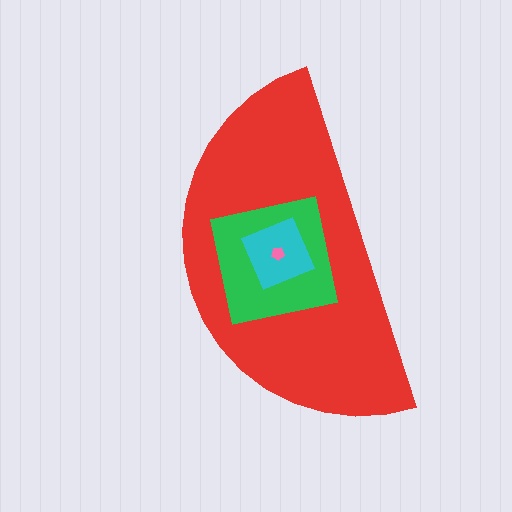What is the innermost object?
The pink pentagon.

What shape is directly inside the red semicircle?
The green square.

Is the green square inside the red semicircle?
Yes.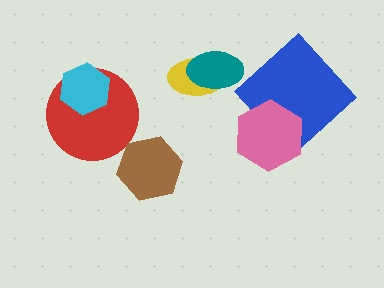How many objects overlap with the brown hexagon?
0 objects overlap with the brown hexagon.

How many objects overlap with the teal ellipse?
1 object overlaps with the teal ellipse.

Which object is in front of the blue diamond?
The pink hexagon is in front of the blue diamond.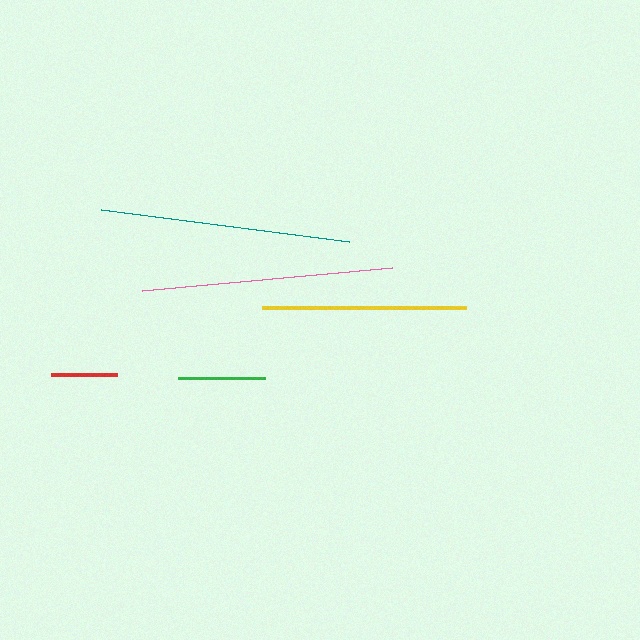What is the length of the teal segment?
The teal segment is approximately 251 pixels long.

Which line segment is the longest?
The teal line is the longest at approximately 251 pixels.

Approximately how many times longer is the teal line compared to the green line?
The teal line is approximately 2.9 times the length of the green line.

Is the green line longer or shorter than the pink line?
The pink line is longer than the green line.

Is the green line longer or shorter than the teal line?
The teal line is longer than the green line.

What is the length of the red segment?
The red segment is approximately 66 pixels long.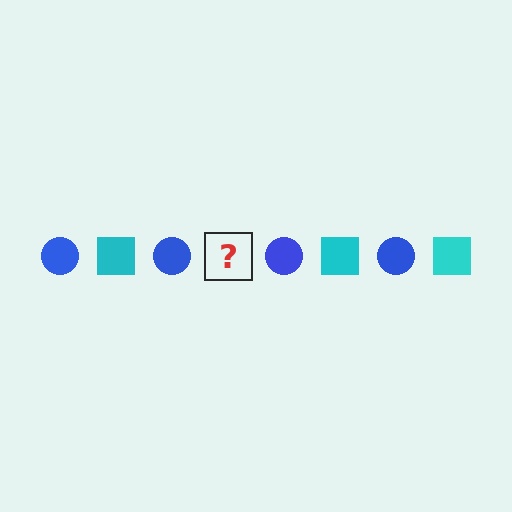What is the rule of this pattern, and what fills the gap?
The rule is that the pattern alternates between blue circle and cyan square. The gap should be filled with a cyan square.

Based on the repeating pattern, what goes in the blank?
The blank should be a cyan square.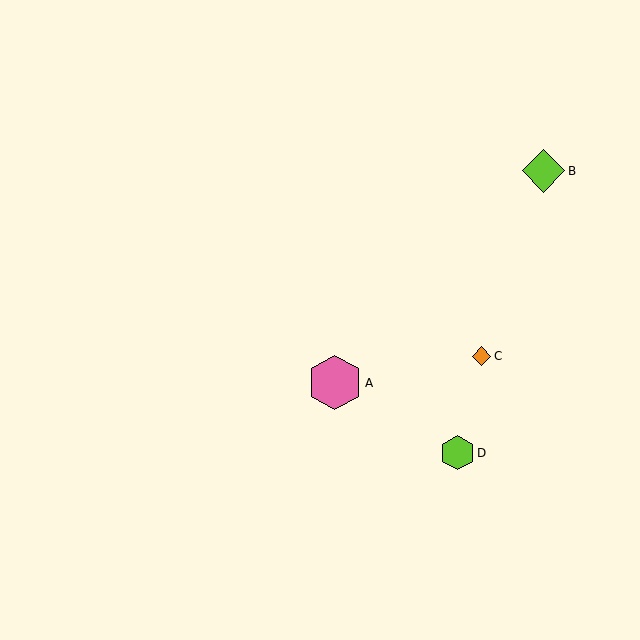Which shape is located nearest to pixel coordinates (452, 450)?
The lime hexagon (labeled D) at (457, 453) is nearest to that location.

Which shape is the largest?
The pink hexagon (labeled A) is the largest.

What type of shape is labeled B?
Shape B is a lime diamond.